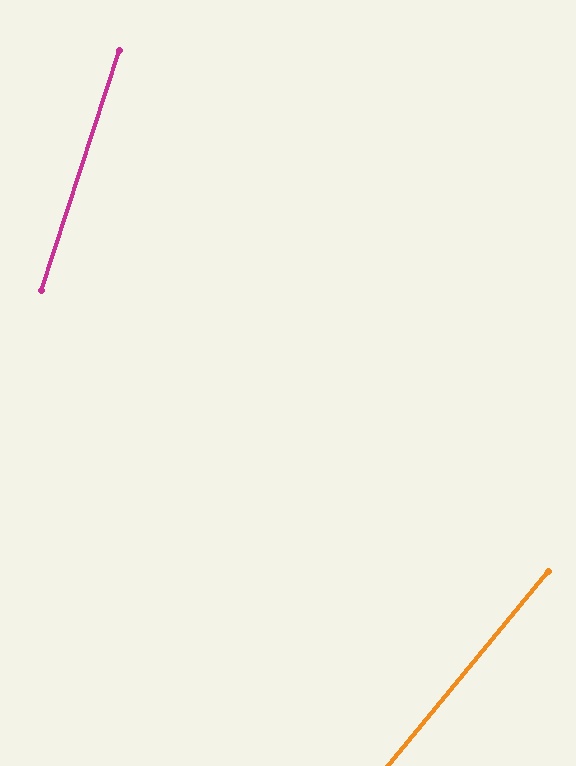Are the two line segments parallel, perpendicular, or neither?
Neither parallel nor perpendicular — they differ by about 21°.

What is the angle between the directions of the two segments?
Approximately 21 degrees.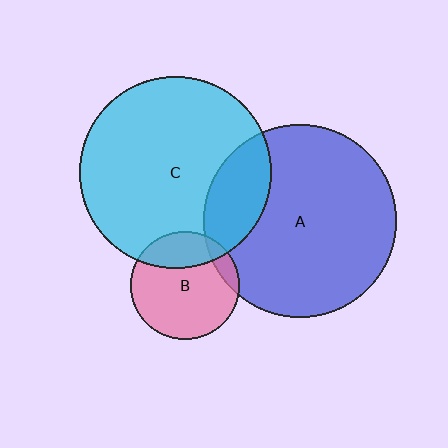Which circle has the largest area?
Circle A (blue).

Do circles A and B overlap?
Yes.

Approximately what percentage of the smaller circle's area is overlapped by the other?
Approximately 10%.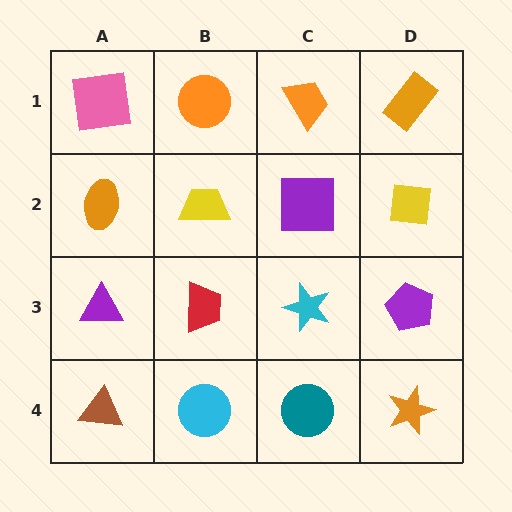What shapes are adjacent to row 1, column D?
A yellow square (row 2, column D), an orange trapezoid (row 1, column C).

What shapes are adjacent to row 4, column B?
A red trapezoid (row 3, column B), a brown triangle (row 4, column A), a teal circle (row 4, column C).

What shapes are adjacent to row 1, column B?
A yellow trapezoid (row 2, column B), a pink square (row 1, column A), an orange trapezoid (row 1, column C).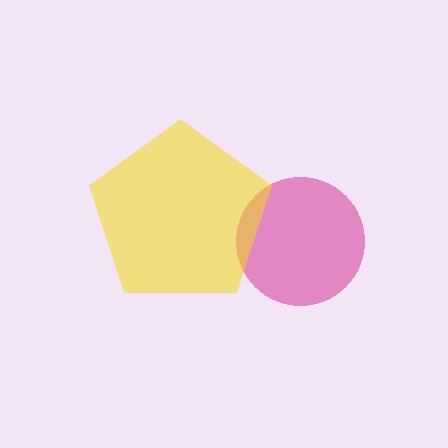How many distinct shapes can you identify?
There are 2 distinct shapes: a magenta circle, a yellow pentagon.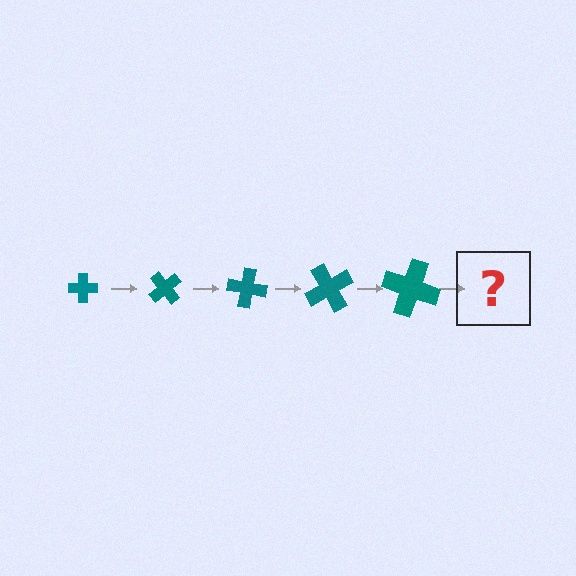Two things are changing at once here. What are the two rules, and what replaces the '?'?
The two rules are that the cross grows larger each step and it rotates 50 degrees each step. The '?' should be a cross, larger than the previous one and rotated 250 degrees from the start.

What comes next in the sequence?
The next element should be a cross, larger than the previous one and rotated 250 degrees from the start.